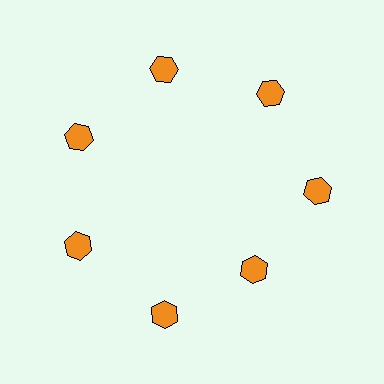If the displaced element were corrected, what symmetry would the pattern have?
It would have 7-fold rotational symmetry — the pattern would map onto itself every 51 degrees.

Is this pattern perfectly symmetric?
No. The 7 orange hexagons are arranged in a ring, but one element near the 5 o'clock position is pulled inward toward the center, breaking the 7-fold rotational symmetry.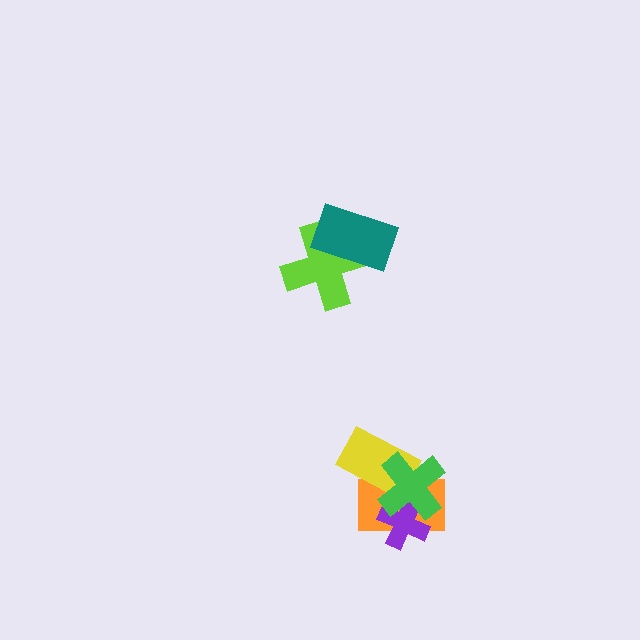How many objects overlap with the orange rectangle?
3 objects overlap with the orange rectangle.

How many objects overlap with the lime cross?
1 object overlaps with the lime cross.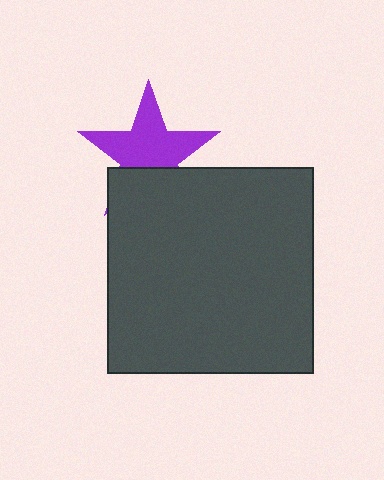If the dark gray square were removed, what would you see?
You would see the complete purple star.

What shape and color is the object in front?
The object in front is a dark gray square.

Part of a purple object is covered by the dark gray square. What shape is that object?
It is a star.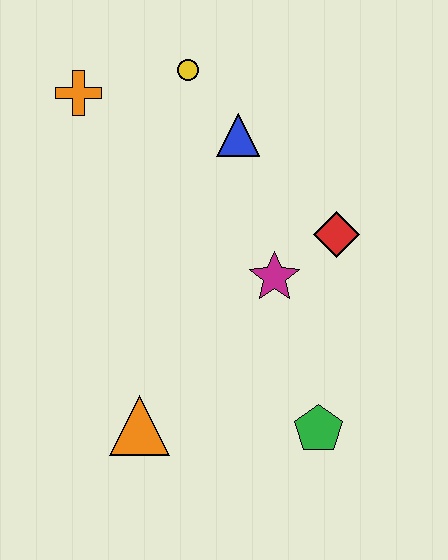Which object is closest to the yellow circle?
The blue triangle is closest to the yellow circle.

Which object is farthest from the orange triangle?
The yellow circle is farthest from the orange triangle.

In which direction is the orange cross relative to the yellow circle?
The orange cross is to the left of the yellow circle.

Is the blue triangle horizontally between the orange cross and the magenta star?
Yes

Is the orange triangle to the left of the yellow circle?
Yes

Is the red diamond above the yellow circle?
No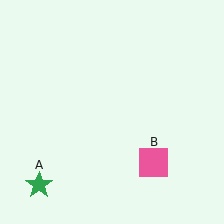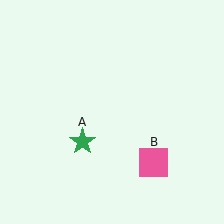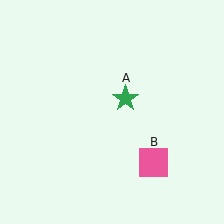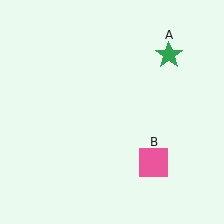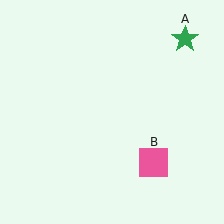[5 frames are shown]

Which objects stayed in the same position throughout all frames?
Pink square (object B) remained stationary.